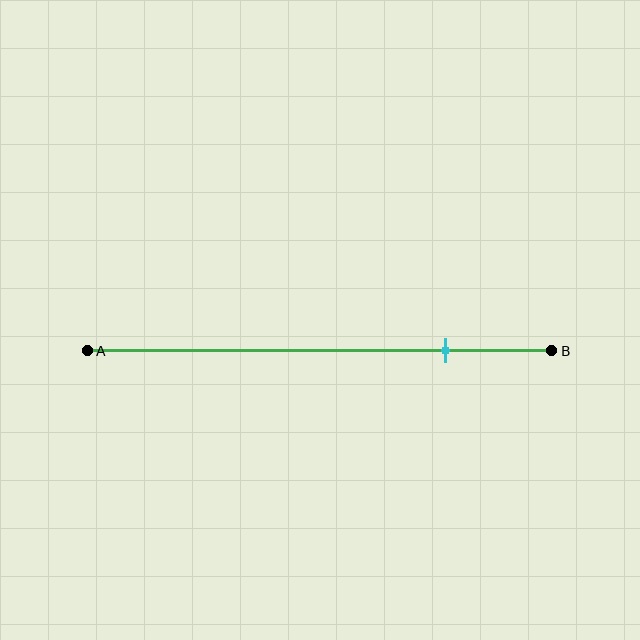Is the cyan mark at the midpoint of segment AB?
No, the mark is at about 75% from A, not at the 50% midpoint.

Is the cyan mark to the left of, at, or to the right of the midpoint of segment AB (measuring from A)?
The cyan mark is to the right of the midpoint of segment AB.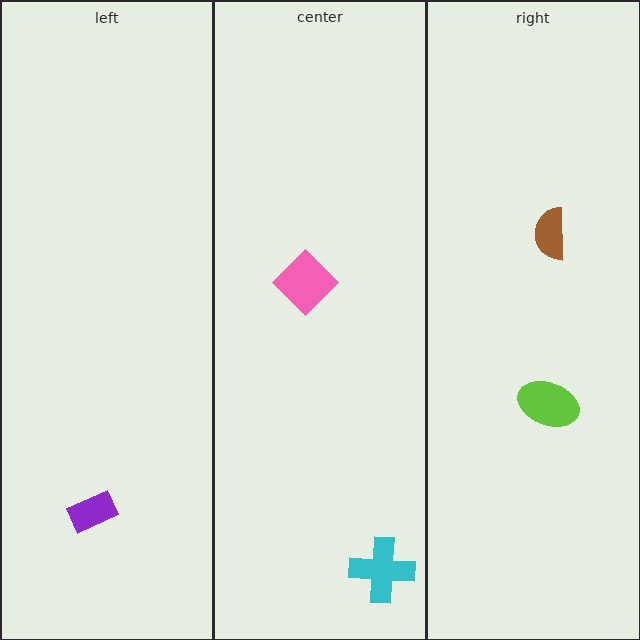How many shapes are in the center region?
2.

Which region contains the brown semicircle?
The right region.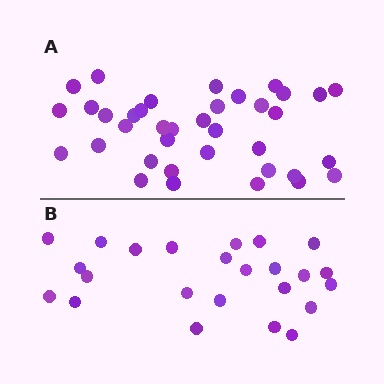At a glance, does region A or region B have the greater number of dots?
Region A (the top region) has more dots.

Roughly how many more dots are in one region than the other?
Region A has approximately 15 more dots than region B.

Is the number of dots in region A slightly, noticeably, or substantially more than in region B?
Region A has substantially more. The ratio is roughly 1.5 to 1.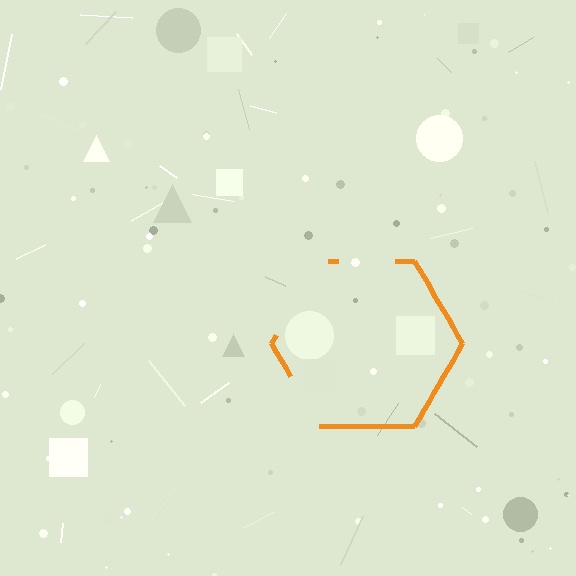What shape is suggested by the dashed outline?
The dashed outline suggests a hexagon.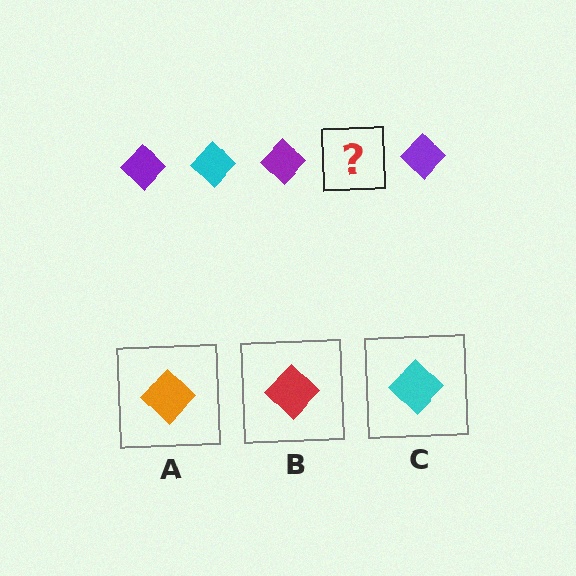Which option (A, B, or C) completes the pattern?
C.